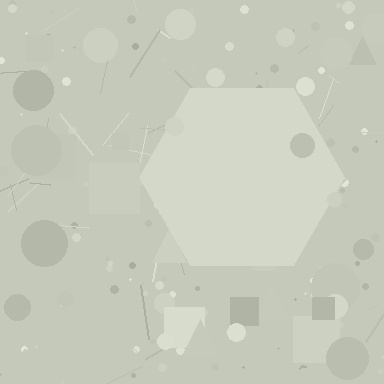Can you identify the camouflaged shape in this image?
The camouflaged shape is a hexagon.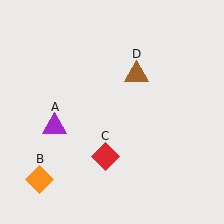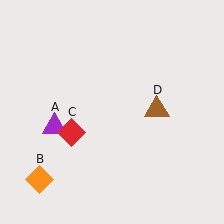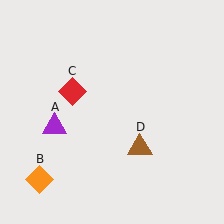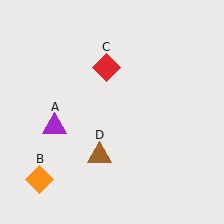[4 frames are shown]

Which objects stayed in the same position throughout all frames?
Purple triangle (object A) and orange diamond (object B) remained stationary.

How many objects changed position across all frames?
2 objects changed position: red diamond (object C), brown triangle (object D).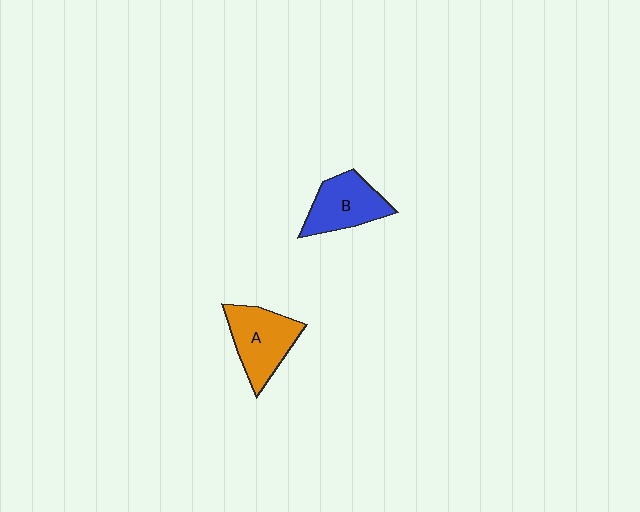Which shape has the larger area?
Shape A (orange).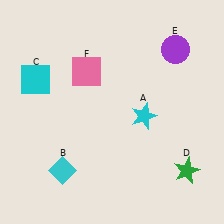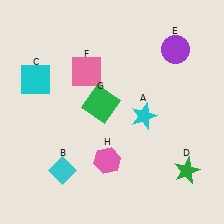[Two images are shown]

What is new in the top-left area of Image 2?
A green square (G) was added in the top-left area of Image 2.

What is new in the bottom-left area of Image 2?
A pink hexagon (H) was added in the bottom-left area of Image 2.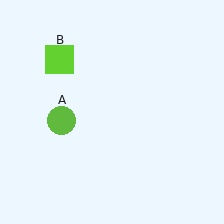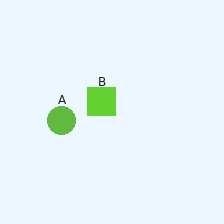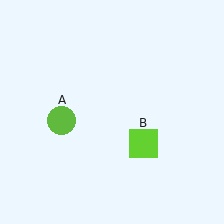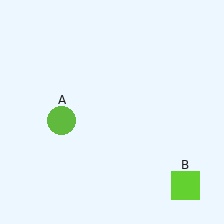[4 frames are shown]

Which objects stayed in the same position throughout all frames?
Lime circle (object A) remained stationary.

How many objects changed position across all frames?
1 object changed position: lime square (object B).